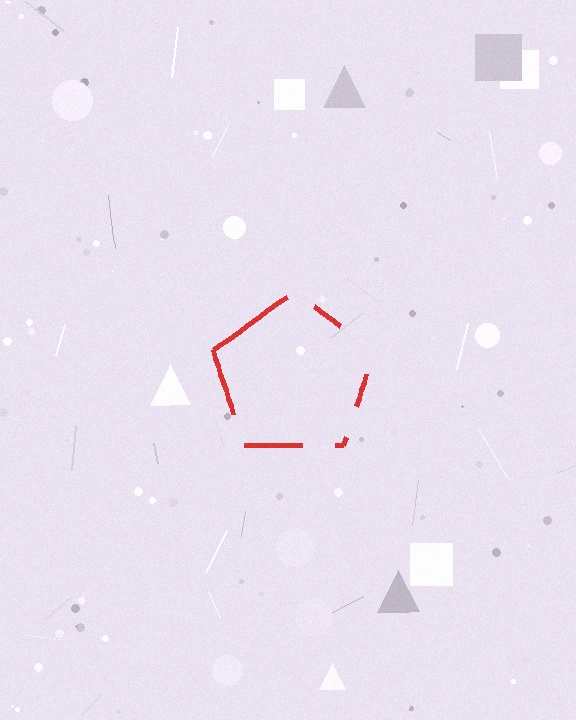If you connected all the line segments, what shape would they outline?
They would outline a pentagon.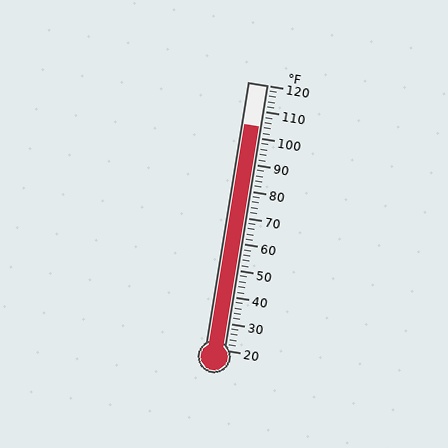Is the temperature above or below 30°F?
The temperature is above 30°F.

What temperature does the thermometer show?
The thermometer shows approximately 104°F.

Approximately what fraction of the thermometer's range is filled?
The thermometer is filled to approximately 85% of its range.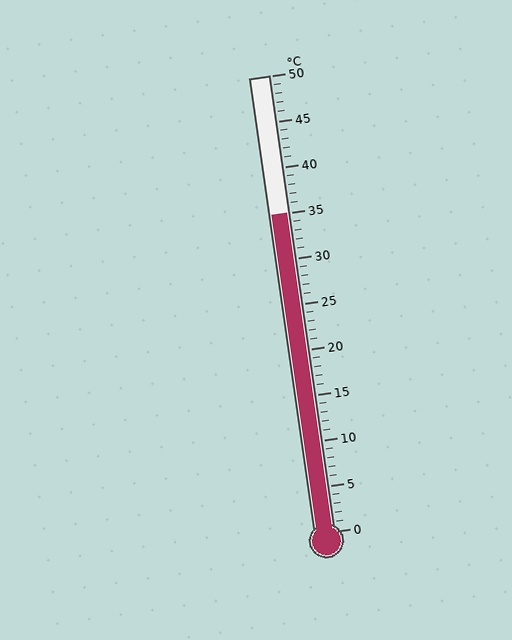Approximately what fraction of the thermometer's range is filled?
The thermometer is filled to approximately 70% of its range.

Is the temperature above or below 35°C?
The temperature is at 35°C.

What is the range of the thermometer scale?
The thermometer scale ranges from 0°C to 50°C.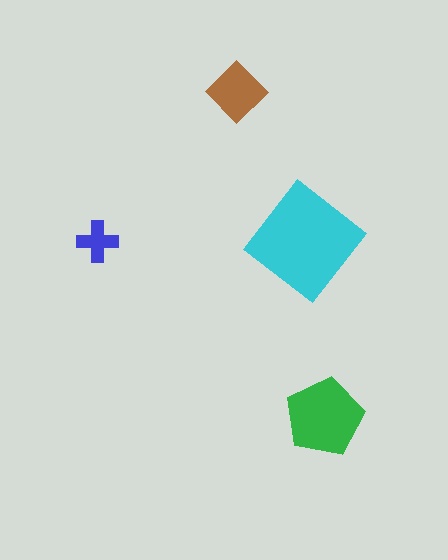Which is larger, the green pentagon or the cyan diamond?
The cyan diamond.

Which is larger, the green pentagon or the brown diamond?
The green pentagon.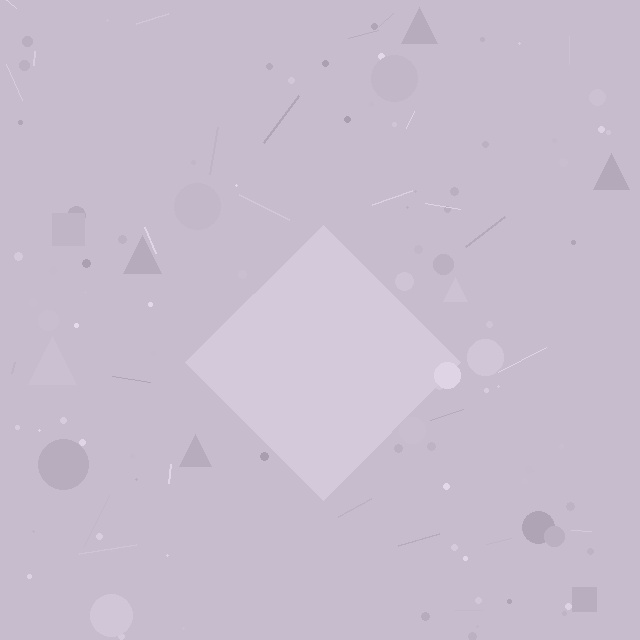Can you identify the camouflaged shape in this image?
The camouflaged shape is a diamond.